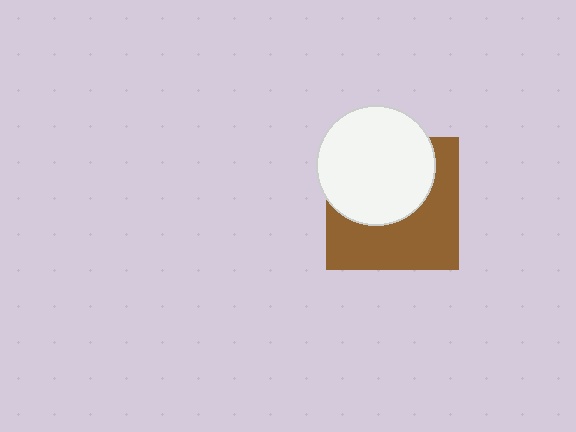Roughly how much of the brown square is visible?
About half of it is visible (roughly 52%).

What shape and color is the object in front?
The object in front is a white circle.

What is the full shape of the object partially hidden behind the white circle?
The partially hidden object is a brown square.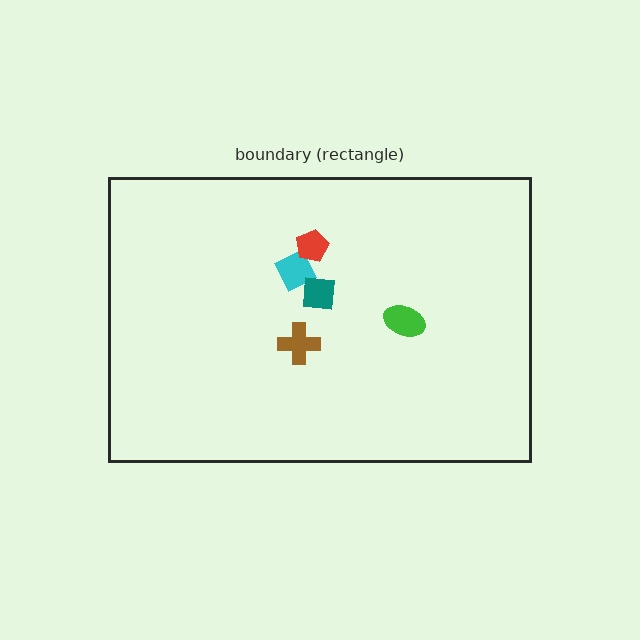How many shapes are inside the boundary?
5 inside, 0 outside.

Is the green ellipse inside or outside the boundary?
Inside.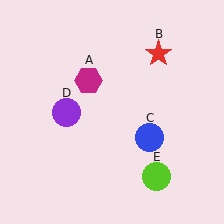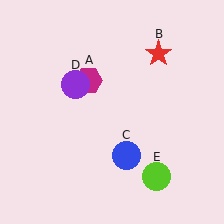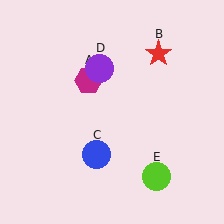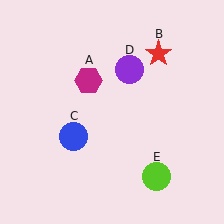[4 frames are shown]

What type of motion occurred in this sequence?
The blue circle (object C), purple circle (object D) rotated clockwise around the center of the scene.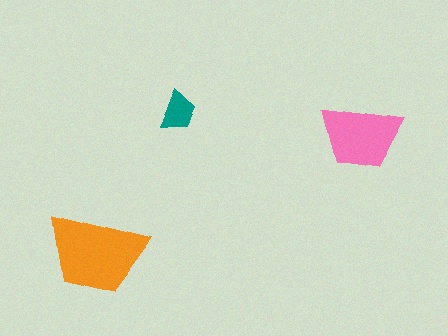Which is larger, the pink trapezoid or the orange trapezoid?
The orange one.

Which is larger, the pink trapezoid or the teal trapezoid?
The pink one.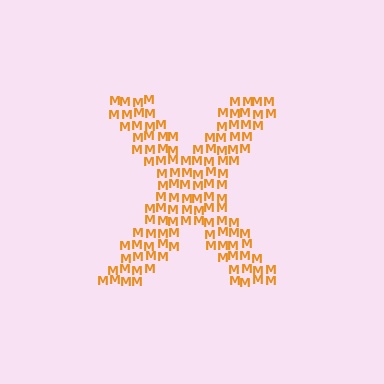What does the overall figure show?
The overall figure shows the letter X.